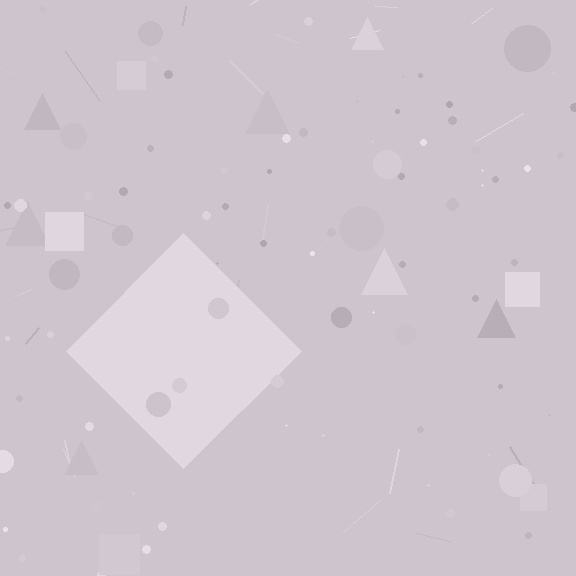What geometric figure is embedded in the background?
A diamond is embedded in the background.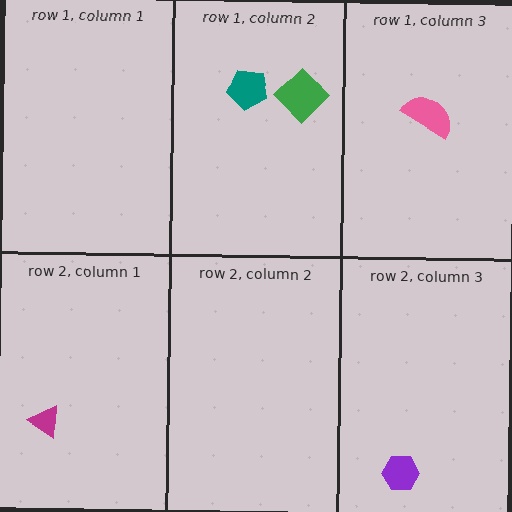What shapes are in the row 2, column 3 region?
The purple hexagon.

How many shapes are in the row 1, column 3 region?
1.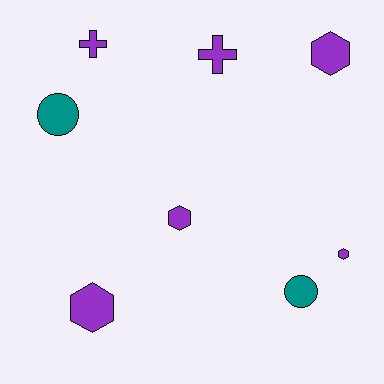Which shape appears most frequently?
Hexagon, with 4 objects.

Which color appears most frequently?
Purple, with 6 objects.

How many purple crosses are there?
There are 2 purple crosses.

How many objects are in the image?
There are 8 objects.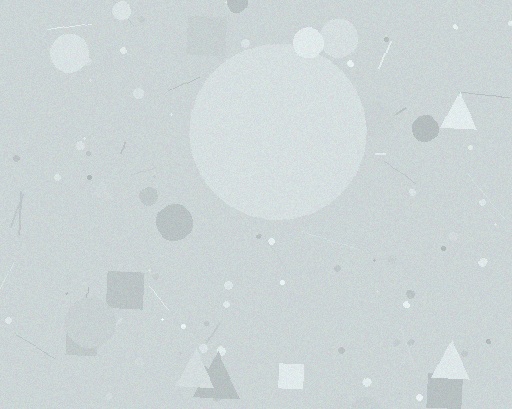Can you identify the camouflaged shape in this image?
The camouflaged shape is a circle.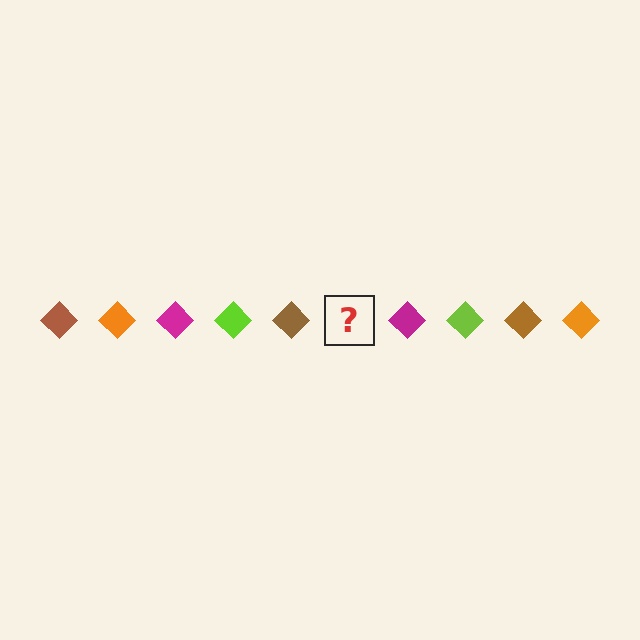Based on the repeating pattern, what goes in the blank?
The blank should be an orange diamond.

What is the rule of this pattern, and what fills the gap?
The rule is that the pattern cycles through brown, orange, magenta, lime diamonds. The gap should be filled with an orange diamond.